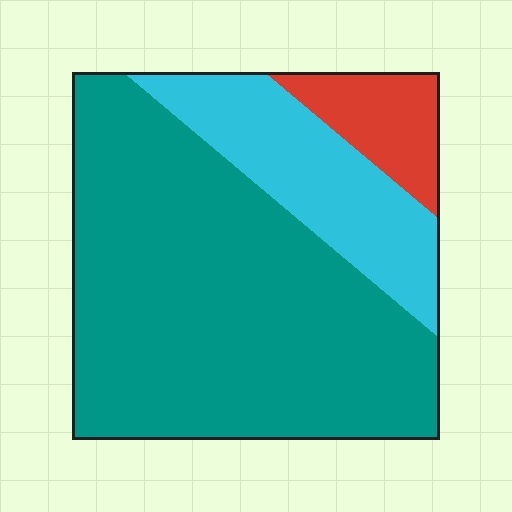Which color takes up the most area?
Teal, at roughly 70%.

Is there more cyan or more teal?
Teal.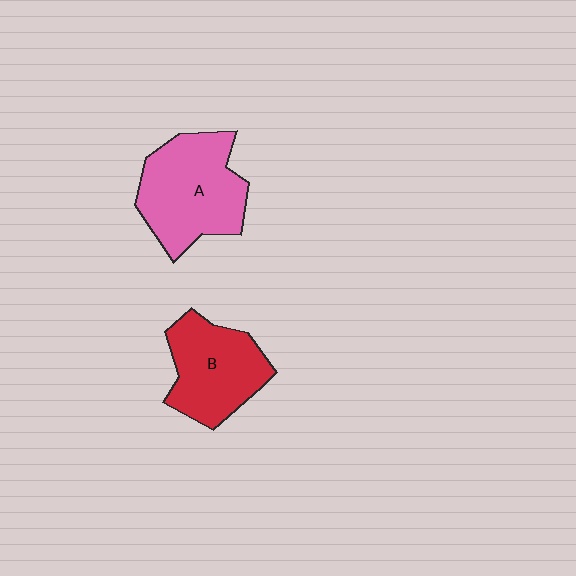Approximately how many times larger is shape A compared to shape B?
Approximately 1.2 times.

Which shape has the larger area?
Shape A (pink).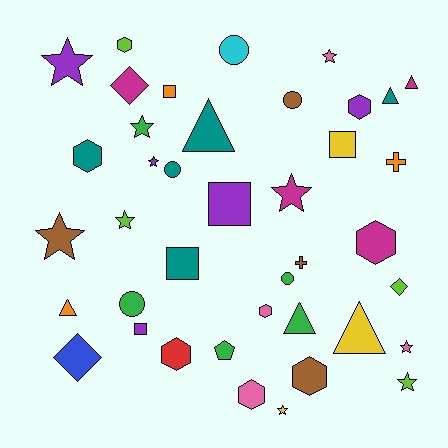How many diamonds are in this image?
There are 3 diamonds.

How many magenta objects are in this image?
There are 4 magenta objects.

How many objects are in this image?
There are 40 objects.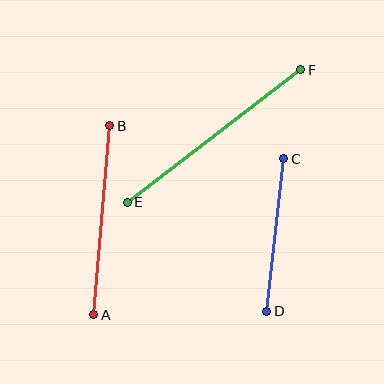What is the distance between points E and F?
The distance is approximately 218 pixels.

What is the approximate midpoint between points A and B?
The midpoint is at approximately (102, 220) pixels.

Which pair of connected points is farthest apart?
Points E and F are farthest apart.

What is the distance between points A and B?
The distance is approximately 189 pixels.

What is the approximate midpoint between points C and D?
The midpoint is at approximately (275, 235) pixels.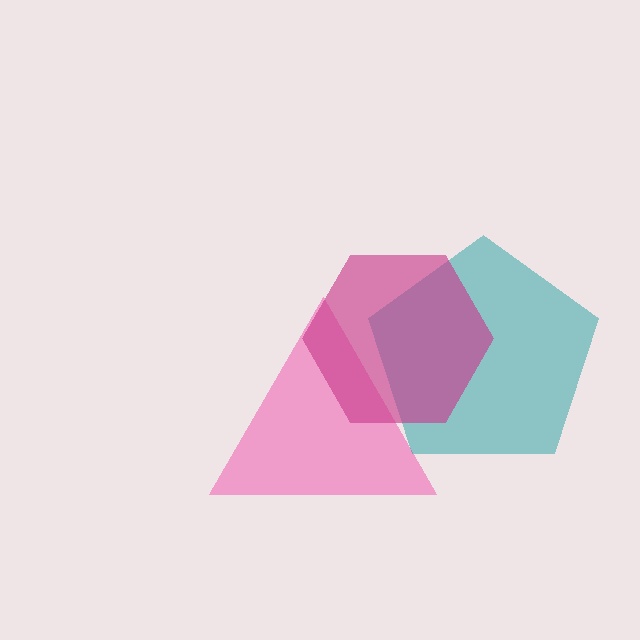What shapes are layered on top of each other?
The layered shapes are: a pink triangle, a teal pentagon, a magenta hexagon.